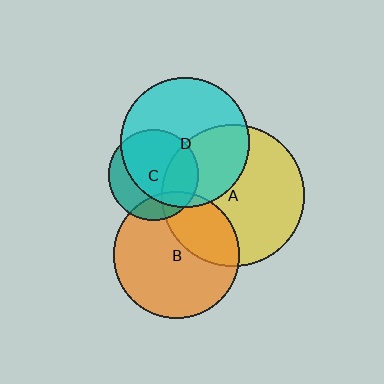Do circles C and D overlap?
Yes.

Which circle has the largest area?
Circle A (yellow).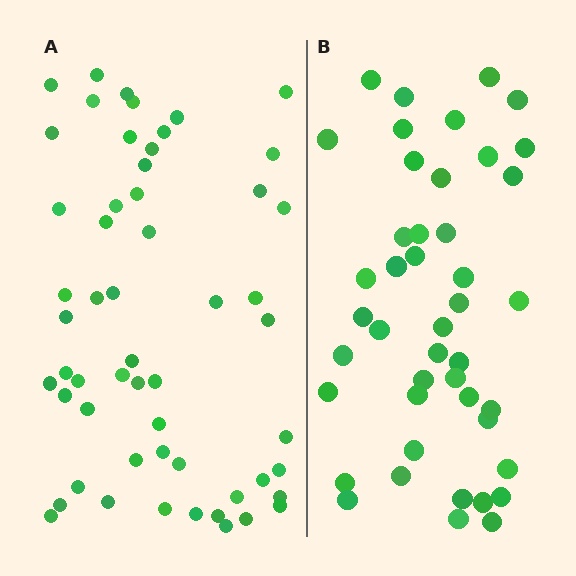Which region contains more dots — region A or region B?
Region A (the left region) has more dots.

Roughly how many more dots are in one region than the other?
Region A has roughly 12 or so more dots than region B.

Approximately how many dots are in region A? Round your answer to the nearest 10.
About 60 dots. (The exact count is 55, which rounds to 60.)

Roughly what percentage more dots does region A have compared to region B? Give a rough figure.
About 25% more.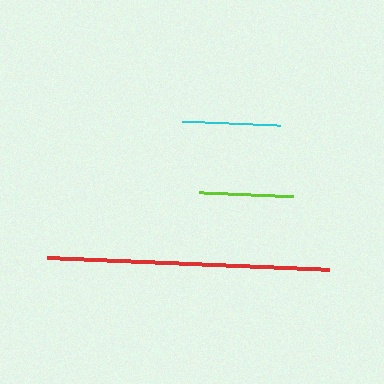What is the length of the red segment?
The red segment is approximately 282 pixels long.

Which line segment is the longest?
The red line is the longest at approximately 282 pixels.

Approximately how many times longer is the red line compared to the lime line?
The red line is approximately 3.0 times the length of the lime line.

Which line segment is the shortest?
The lime line is the shortest at approximately 93 pixels.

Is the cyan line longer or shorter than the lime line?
The cyan line is longer than the lime line.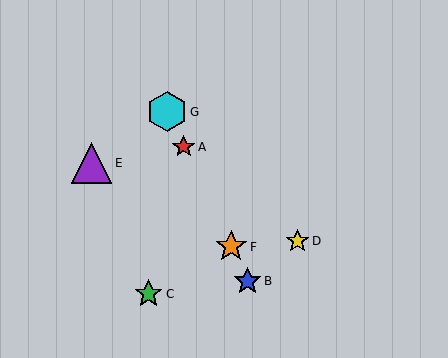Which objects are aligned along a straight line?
Objects A, B, F, G are aligned along a straight line.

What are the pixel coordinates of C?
Object C is at (148, 294).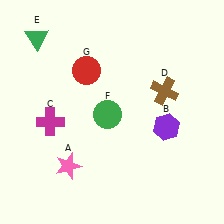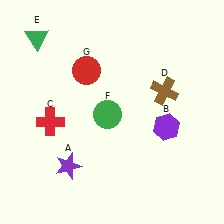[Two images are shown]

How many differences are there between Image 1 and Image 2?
There are 2 differences between the two images.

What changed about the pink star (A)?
In Image 1, A is pink. In Image 2, it changed to purple.